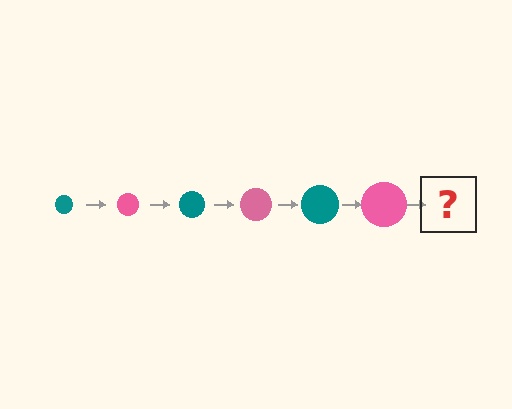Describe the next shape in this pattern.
It should be a teal circle, larger than the previous one.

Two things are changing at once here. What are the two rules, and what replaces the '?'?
The two rules are that the circle grows larger each step and the color cycles through teal and pink. The '?' should be a teal circle, larger than the previous one.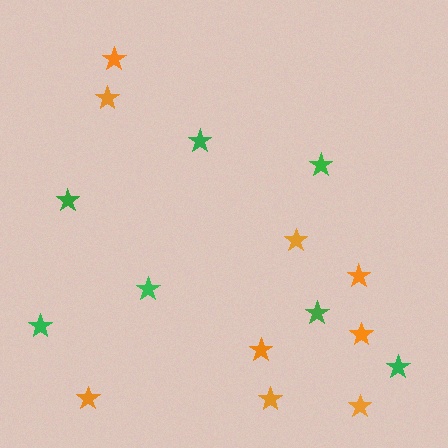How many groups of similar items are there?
There are 2 groups: one group of green stars (7) and one group of orange stars (9).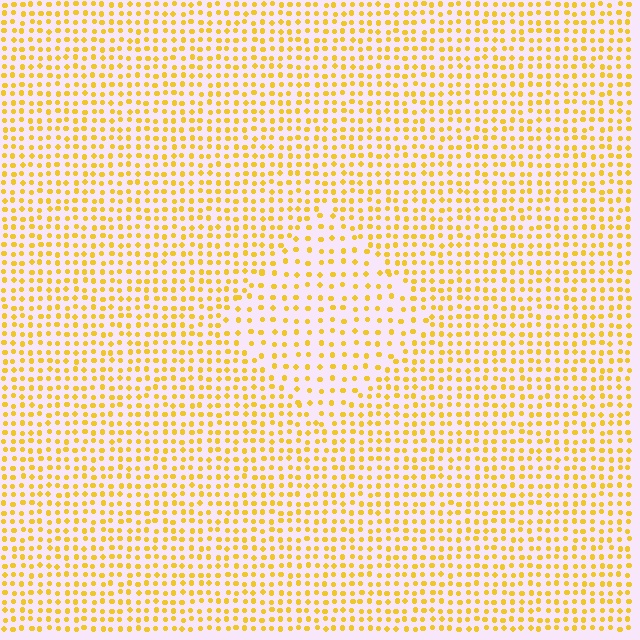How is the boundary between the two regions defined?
The boundary is defined by a change in element density (approximately 1.7x ratio). All elements are the same color, size, and shape.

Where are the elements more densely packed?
The elements are more densely packed outside the diamond boundary.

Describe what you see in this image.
The image contains small yellow elements arranged at two different densities. A diamond-shaped region is visible where the elements are less densely packed than the surrounding area.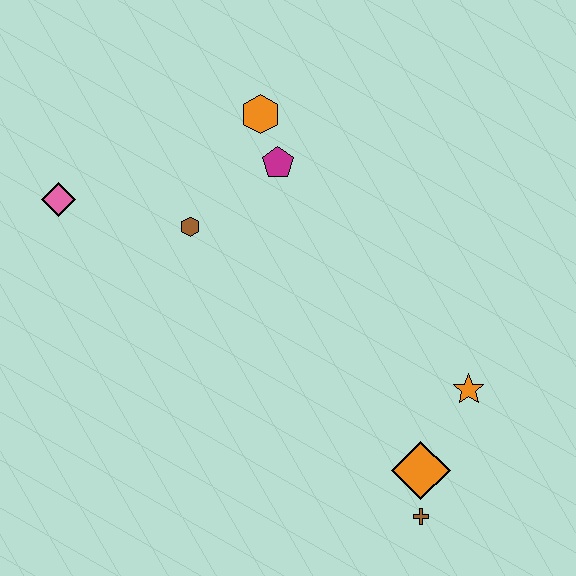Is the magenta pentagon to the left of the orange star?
Yes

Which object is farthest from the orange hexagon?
The brown cross is farthest from the orange hexagon.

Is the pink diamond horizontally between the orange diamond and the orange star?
No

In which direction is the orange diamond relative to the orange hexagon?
The orange diamond is below the orange hexagon.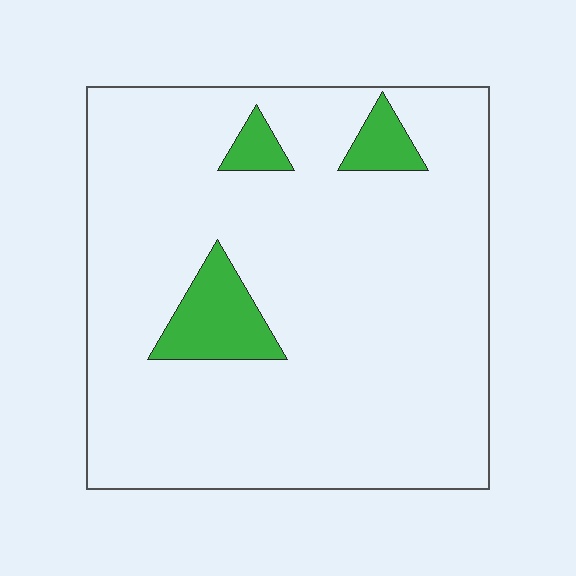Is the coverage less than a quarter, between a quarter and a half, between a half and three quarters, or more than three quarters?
Less than a quarter.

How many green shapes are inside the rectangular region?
3.